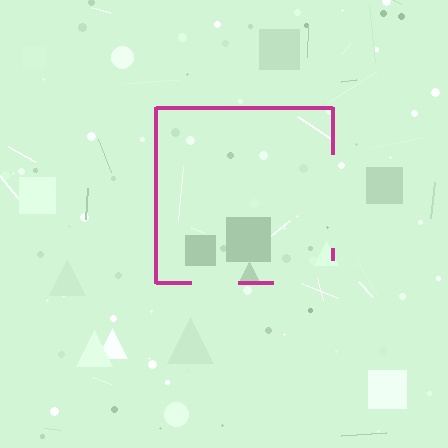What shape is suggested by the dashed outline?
The dashed outline suggests a square.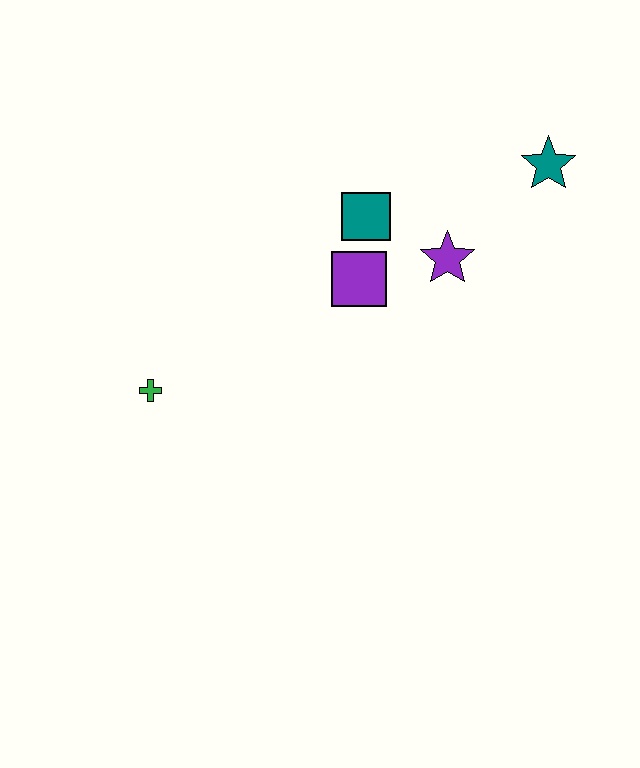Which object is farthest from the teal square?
The green cross is farthest from the teal square.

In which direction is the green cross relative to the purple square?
The green cross is to the left of the purple square.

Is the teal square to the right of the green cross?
Yes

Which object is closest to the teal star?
The purple star is closest to the teal star.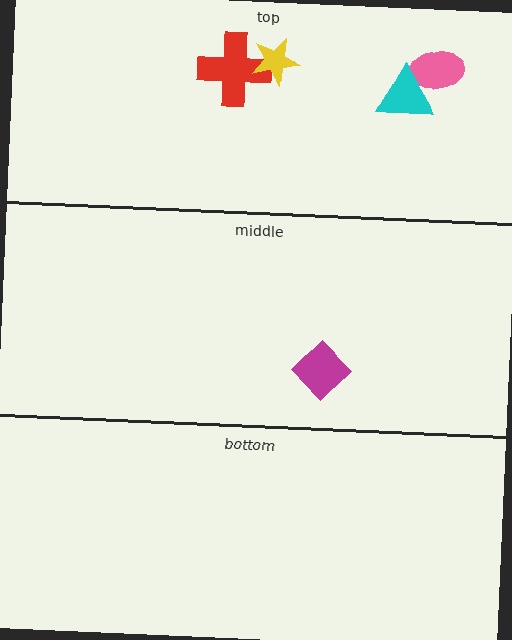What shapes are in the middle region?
The magenta diamond.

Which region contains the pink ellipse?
The top region.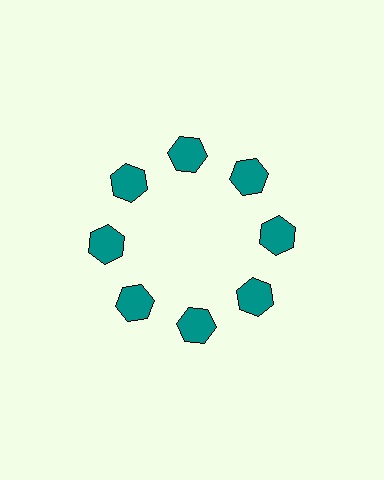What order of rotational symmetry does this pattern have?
This pattern has 8-fold rotational symmetry.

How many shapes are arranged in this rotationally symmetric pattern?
There are 8 shapes, arranged in 8 groups of 1.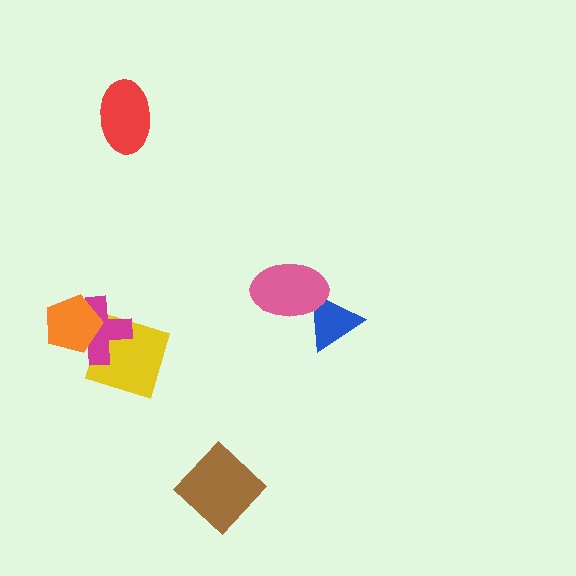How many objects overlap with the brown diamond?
0 objects overlap with the brown diamond.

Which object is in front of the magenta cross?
The orange pentagon is in front of the magenta cross.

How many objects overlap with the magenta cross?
2 objects overlap with the magenta cross.